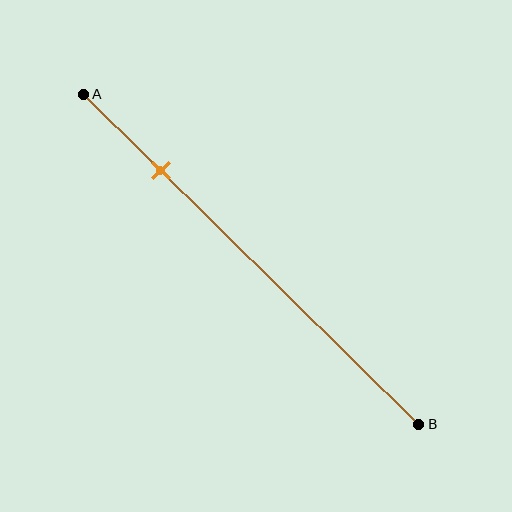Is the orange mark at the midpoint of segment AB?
No, the mark is at about 25% from A, not at the 50% midpoint.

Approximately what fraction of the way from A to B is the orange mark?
The orange mark is approximately 25% of the way from A to B.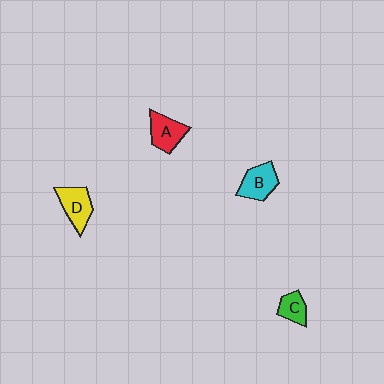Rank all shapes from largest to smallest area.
From largest to smallest: D (yellow), A (red), B (cyan), C (green).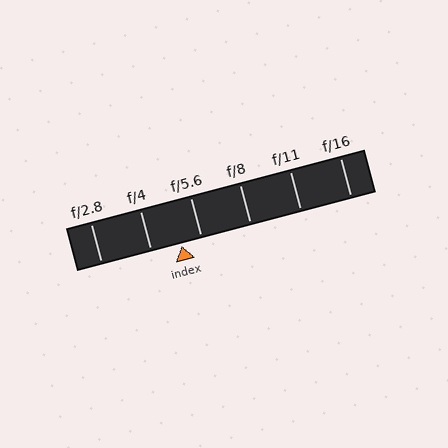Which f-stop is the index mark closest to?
The index mark is closest to f/5.6.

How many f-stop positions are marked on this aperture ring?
There are 6 f-stop positions marked.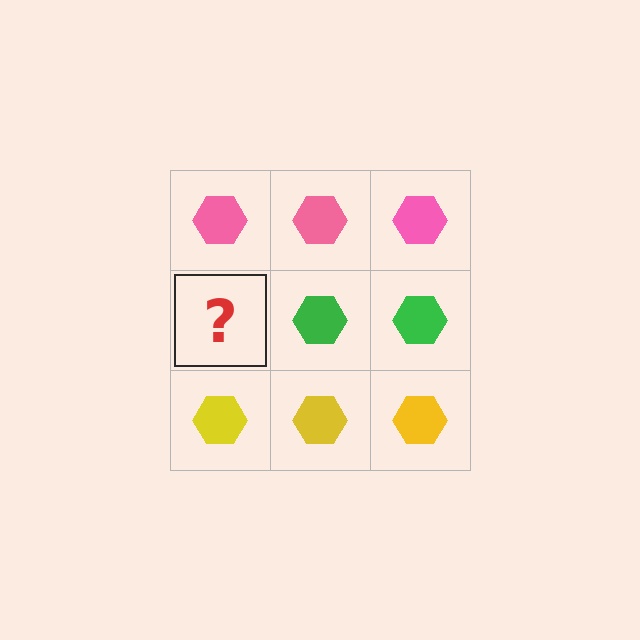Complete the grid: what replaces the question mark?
The question mark should be replaced with a green hexagon.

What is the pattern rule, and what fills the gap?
The rule is that each row has a consistent color. The gap should be filled with a green hexagon.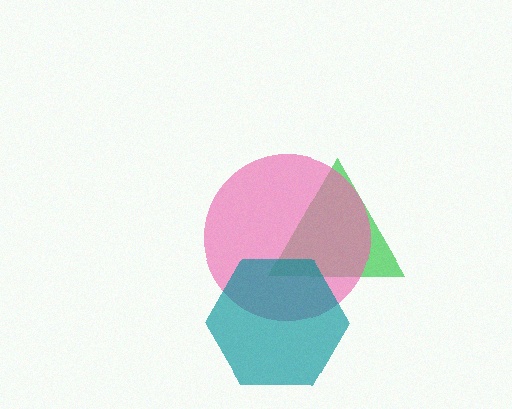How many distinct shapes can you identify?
There are 3 distinct shapes: a green triangle, a pink circle, a teal hexagon.